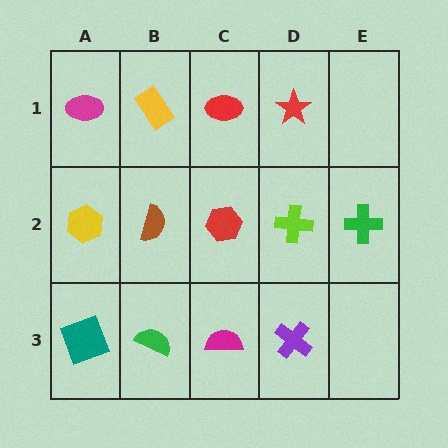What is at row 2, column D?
A lime cross.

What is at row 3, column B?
A green semicircle.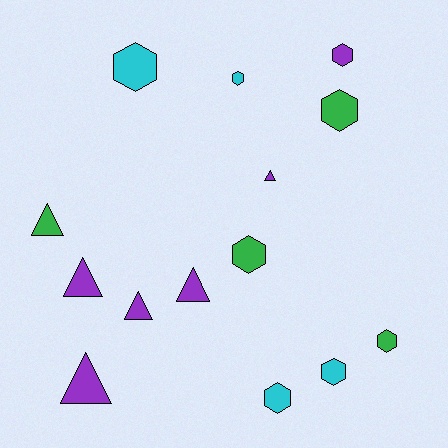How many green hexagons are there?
There are 3 green hexagons.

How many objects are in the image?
There are 14 objects.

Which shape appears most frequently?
Hexagon, with 8 objects.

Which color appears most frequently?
Purple, with 6 objects.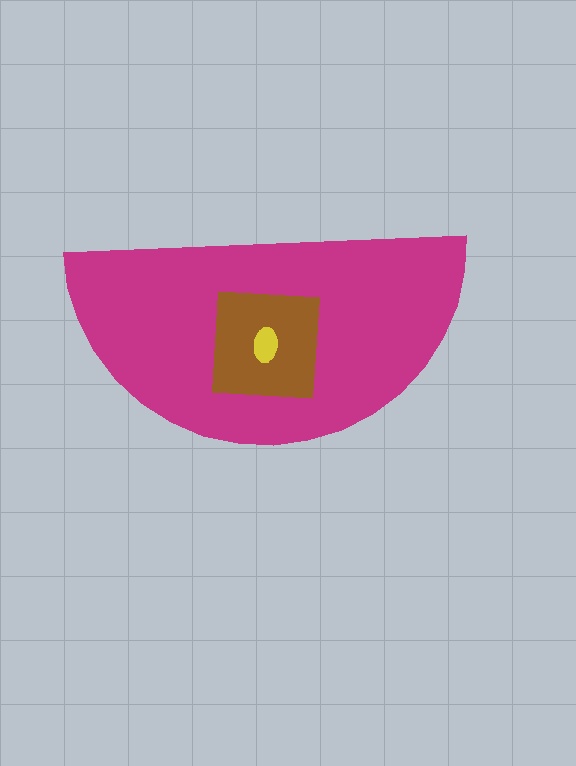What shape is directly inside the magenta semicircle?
The brown square.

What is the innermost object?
The yellow ellipse.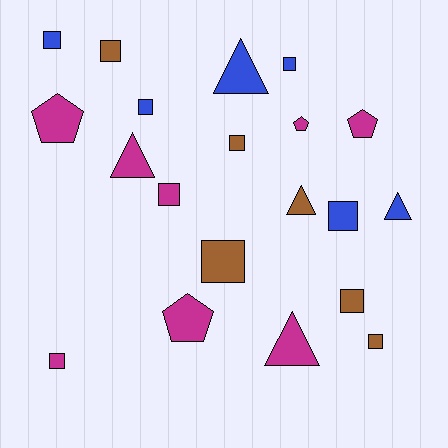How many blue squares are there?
There are 4 blue squares.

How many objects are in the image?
There are 20 objects.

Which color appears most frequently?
Magenta, with 8 objects.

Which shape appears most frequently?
Square, with 11 objects.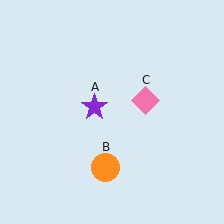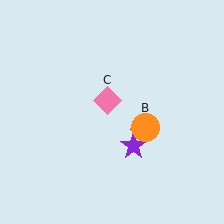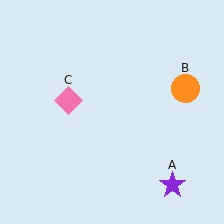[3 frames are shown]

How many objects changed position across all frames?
3 objects changed position: purple star (object A), orange circle (object B), pink diamond (object C).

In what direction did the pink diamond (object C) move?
The pink diamond (object C) moved left.